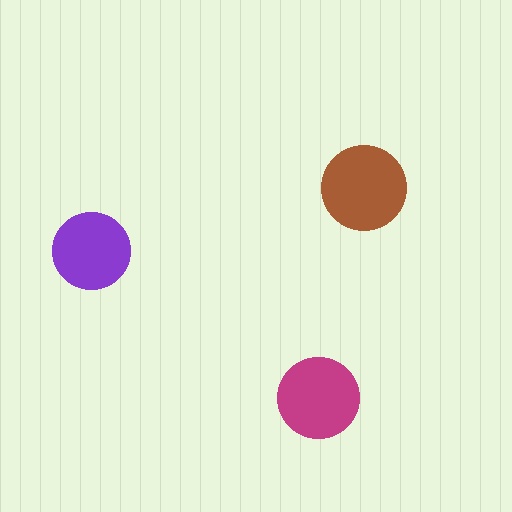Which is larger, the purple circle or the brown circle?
The brown one.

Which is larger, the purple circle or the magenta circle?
The magenta one.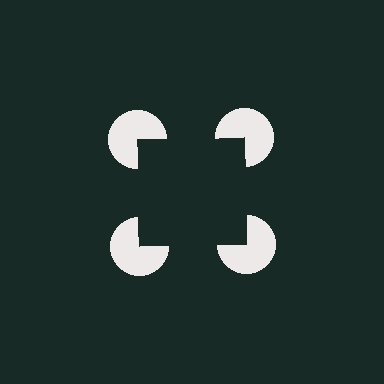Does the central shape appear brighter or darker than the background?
It typically appears slightly darker than the background, even though no actual brightness change is drawn.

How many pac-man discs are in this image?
There are 4 — one at each vertex of the illusory square.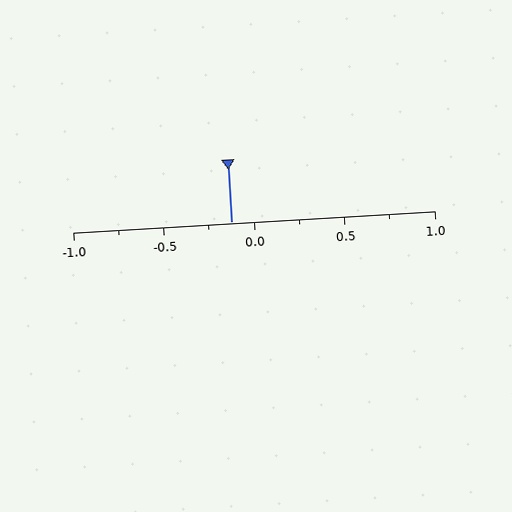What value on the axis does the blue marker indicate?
The marker indicates approximately -0.12.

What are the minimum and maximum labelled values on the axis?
The axis runs from -1.0 to 1.0.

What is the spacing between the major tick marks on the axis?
The major ticks are spaced 0.5 apart.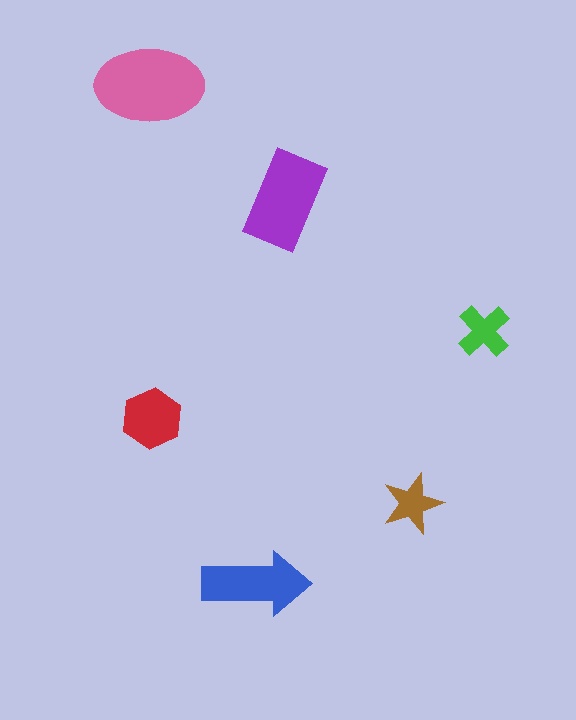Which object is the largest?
The pink ellipse.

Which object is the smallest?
The brown star.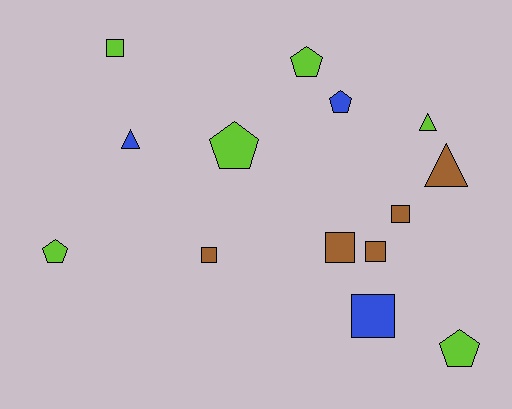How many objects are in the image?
There are 14 objects.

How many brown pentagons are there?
There are no brown pentagons.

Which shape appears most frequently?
Square, with 6 objects.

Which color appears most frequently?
Lime, with 6 objects.